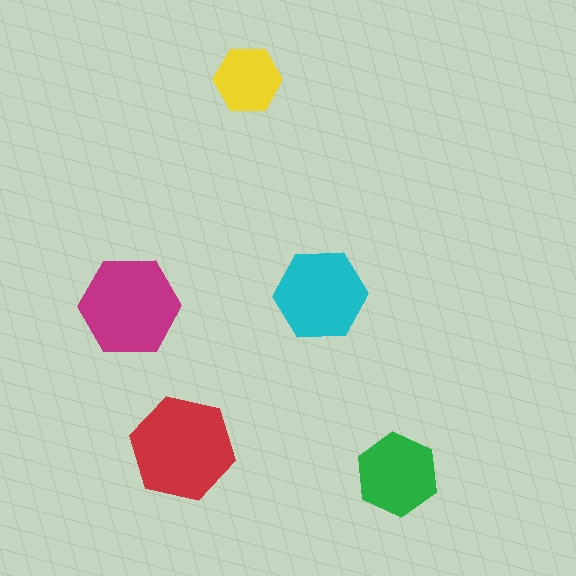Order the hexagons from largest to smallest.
the red one, the magenta one, the cyan one, the green one, the yellow one.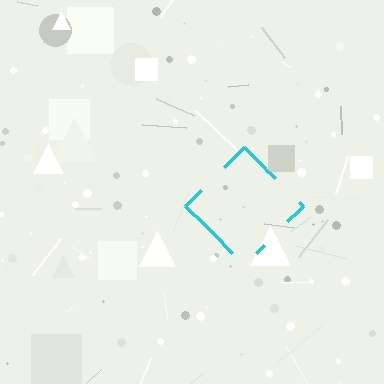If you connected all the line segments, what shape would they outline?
They would outline a diamond.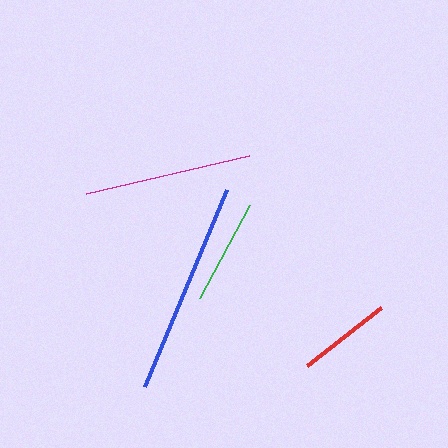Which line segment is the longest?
The blue line is the longest at approximately 213 pixels.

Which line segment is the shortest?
The red line is the shortest at approximately 94 pixels.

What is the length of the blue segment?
The blue segment is approximately 213 pixels long.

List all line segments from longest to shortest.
From longest to shortest: blue, magenta, green, red.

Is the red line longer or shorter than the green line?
The green line is longer than the red line.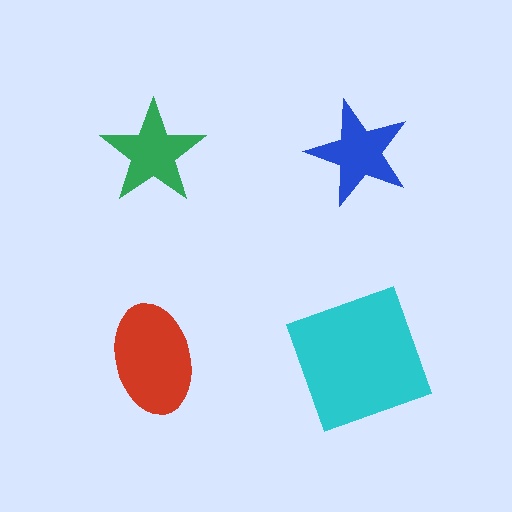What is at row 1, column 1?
A green star.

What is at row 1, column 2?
A blue star.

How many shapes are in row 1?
2 shapes.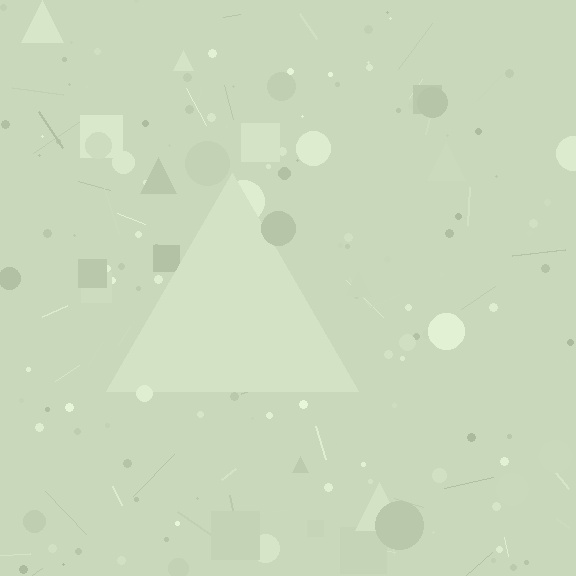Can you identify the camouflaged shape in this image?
The camouflaged shape is a triangle.